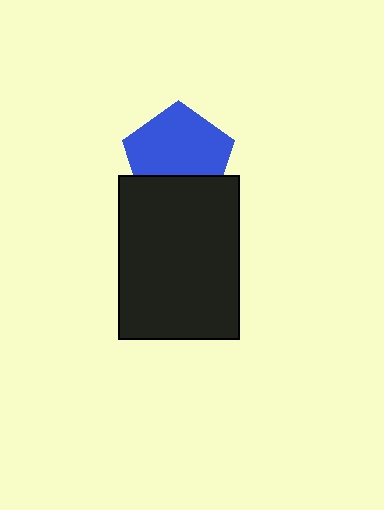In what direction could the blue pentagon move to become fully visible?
The blue pentagon could move up. That would shift it out from behind the black rectangle entirely.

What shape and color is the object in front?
The object in front is a black rectangle.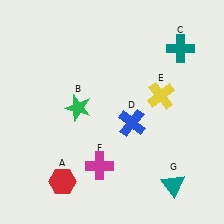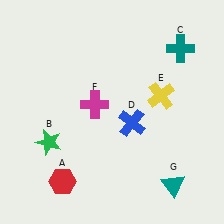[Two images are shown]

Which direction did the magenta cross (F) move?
The magenta cross (F) moved up.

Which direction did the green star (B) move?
The green star (B) moved down.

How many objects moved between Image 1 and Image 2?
2 objects moved between the two images.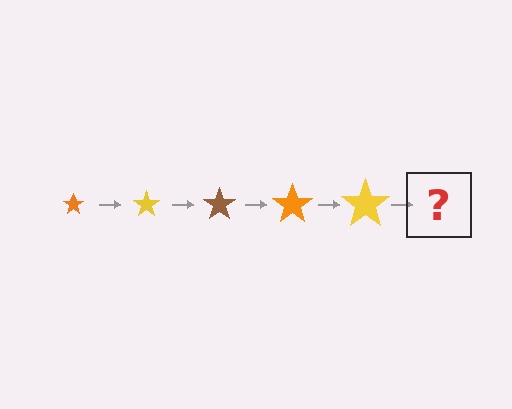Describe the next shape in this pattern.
It should be a brown star, larger than the previous one.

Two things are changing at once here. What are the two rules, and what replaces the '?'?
The two rules are that the star grows larger each step and the color cycles through orange, yellow, and brown. The '?' should be a brown star, larger than the previous one.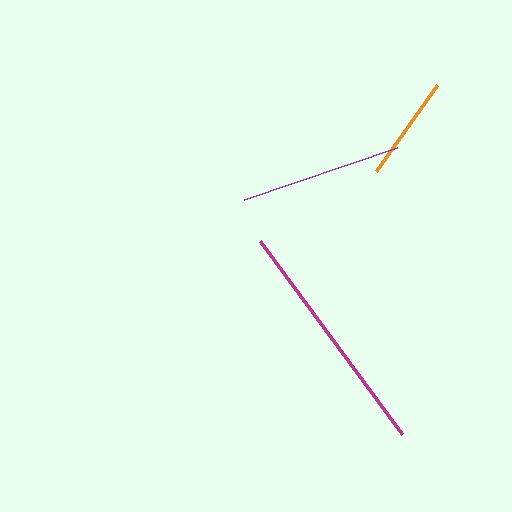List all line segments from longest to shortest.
From longest to shortest: magenta, purple, orange.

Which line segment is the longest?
The magenta line is the longest at approximately 240 pixels.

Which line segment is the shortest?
The orange line is the shortest at approximately 105 pixels.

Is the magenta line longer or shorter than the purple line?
The magenta line is longer than the purple line.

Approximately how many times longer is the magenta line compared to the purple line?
The magenta line is approximately 1.5 times the length of the purple line.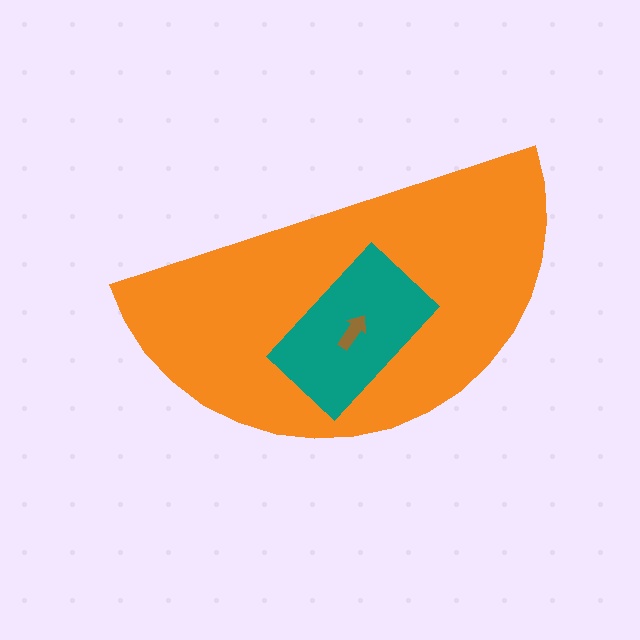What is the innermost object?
The brown arrow.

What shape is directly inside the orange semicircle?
The teal rectangle.